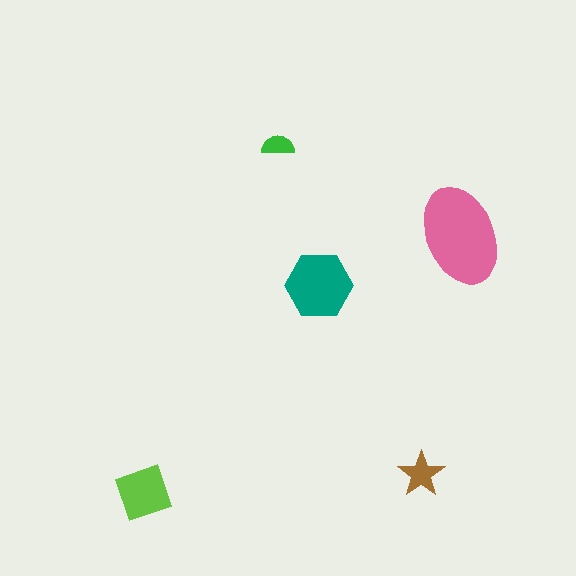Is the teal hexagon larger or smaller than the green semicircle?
Larger.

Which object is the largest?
The pink ellipse.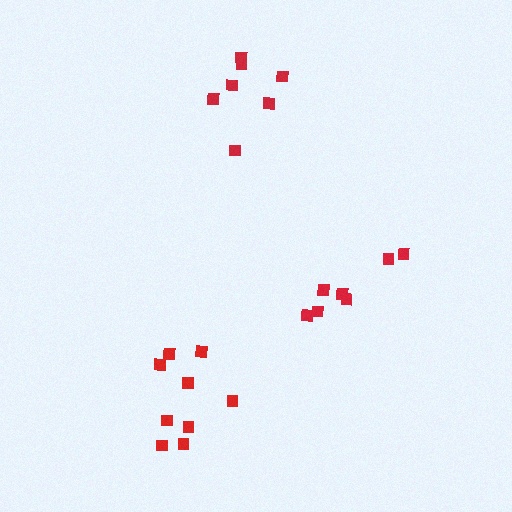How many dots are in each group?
Group 1: 7 dots, Group 2: 7 dots, Group 3: 9 dots (23 total).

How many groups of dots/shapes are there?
There are 3 groups.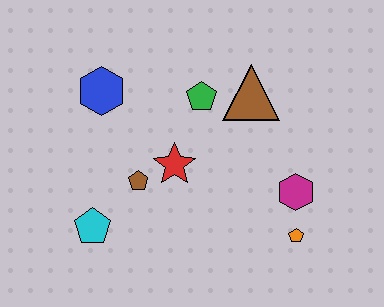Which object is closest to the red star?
The brown pentagon is closest to the red star.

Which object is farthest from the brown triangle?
The cyan pentagon is farthest from the brown triangle.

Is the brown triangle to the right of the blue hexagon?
Yes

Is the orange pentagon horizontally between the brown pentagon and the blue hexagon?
No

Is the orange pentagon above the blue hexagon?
No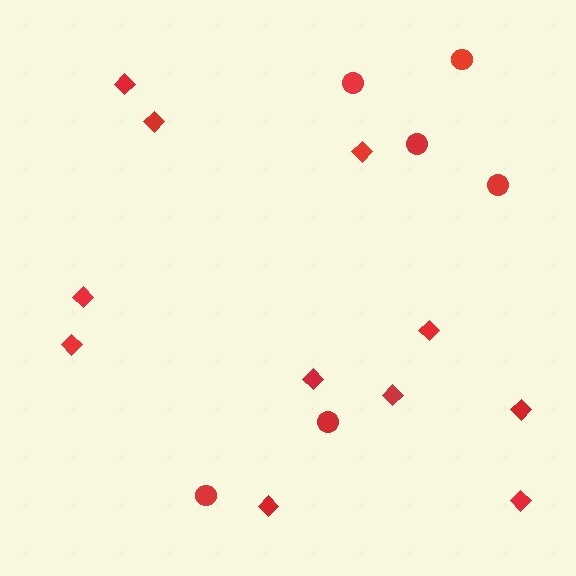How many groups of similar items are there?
There are 2 groups: one group of circles (6) and one group of diamonds (11).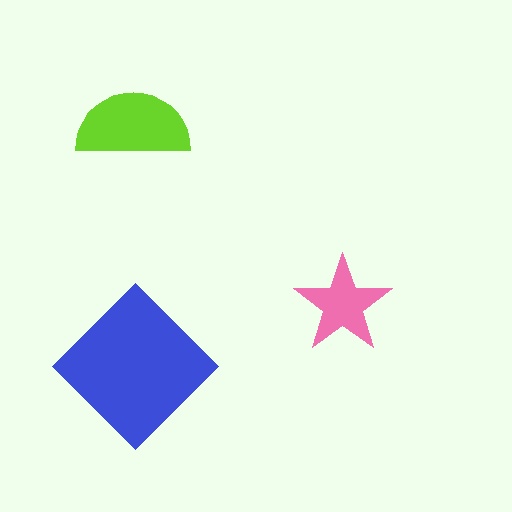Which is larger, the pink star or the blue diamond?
The blue diamond.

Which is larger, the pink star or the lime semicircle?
The lime semicircle.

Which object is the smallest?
The pink star.